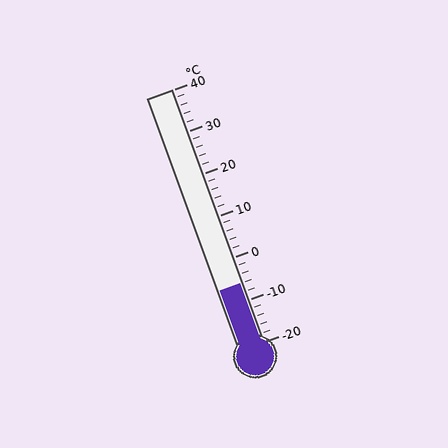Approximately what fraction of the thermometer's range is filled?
The thermometer is filled to approximately 25% of its range.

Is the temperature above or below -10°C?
The temperature is above -10°C.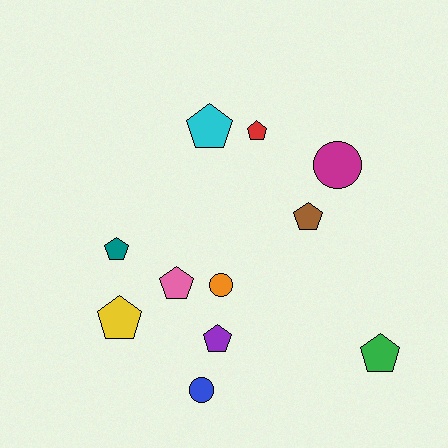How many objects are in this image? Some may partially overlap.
There are 11 objects.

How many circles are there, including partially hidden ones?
There are 3 circles.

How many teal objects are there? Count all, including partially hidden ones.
There is 1 teal object.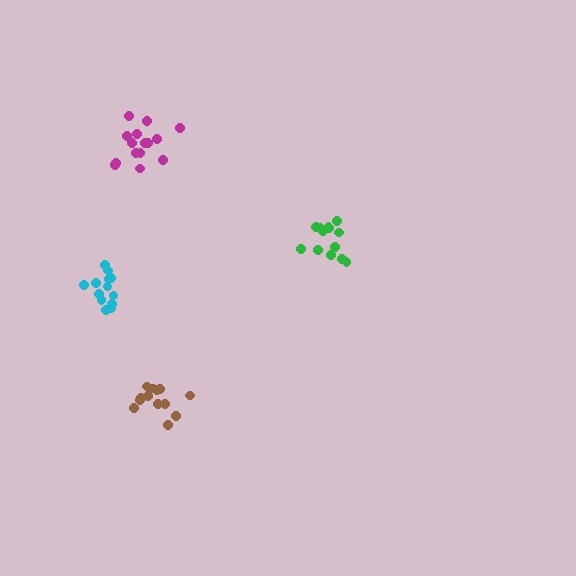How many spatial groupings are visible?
There are 4 spatial groupings.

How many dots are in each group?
Group 1: 15 dots, Group 2: 13 dots, Group 3: 15 dots, Group 4: 13 dots (56 total).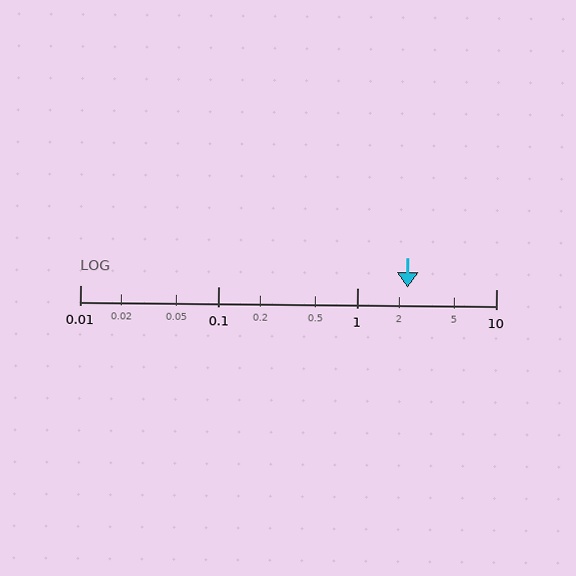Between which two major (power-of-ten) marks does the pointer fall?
The pointer is between 1 and 10.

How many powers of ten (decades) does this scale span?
The scale spans 3 decades, from 0.01 to 10.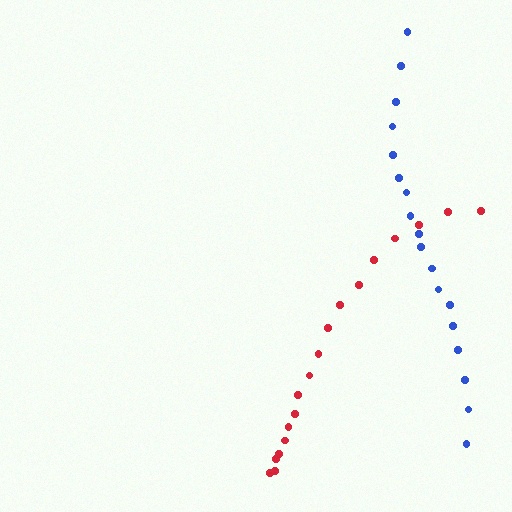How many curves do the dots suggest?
There are 2 distinct paths.